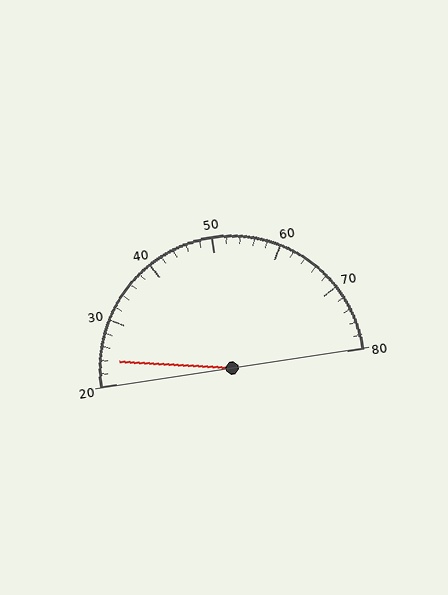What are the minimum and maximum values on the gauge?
The gauge ranges from 20 to 80.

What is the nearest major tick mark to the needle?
The nearest major tick mark is 20.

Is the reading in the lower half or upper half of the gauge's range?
The reading is in the lower half of the range (20 to 80).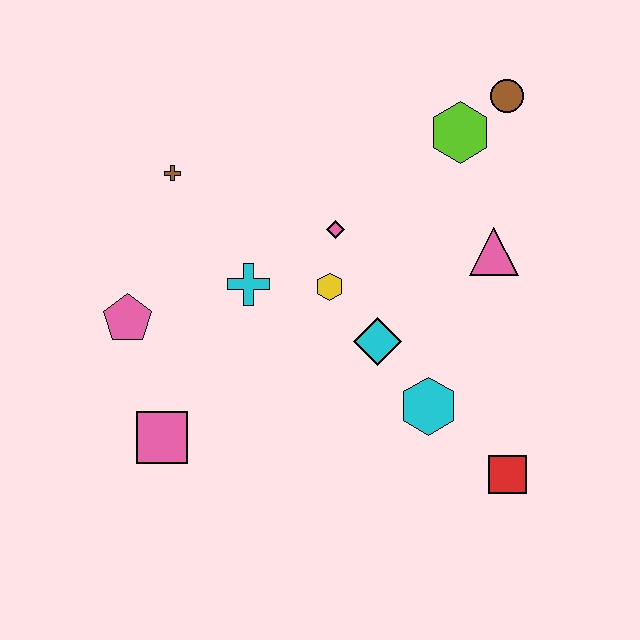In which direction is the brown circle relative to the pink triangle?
The brown circle is above the pink triangle.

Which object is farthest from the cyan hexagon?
The brown cross is farthest from the cyan hexagon.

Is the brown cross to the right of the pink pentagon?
Yes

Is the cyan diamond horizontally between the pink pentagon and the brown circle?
Yes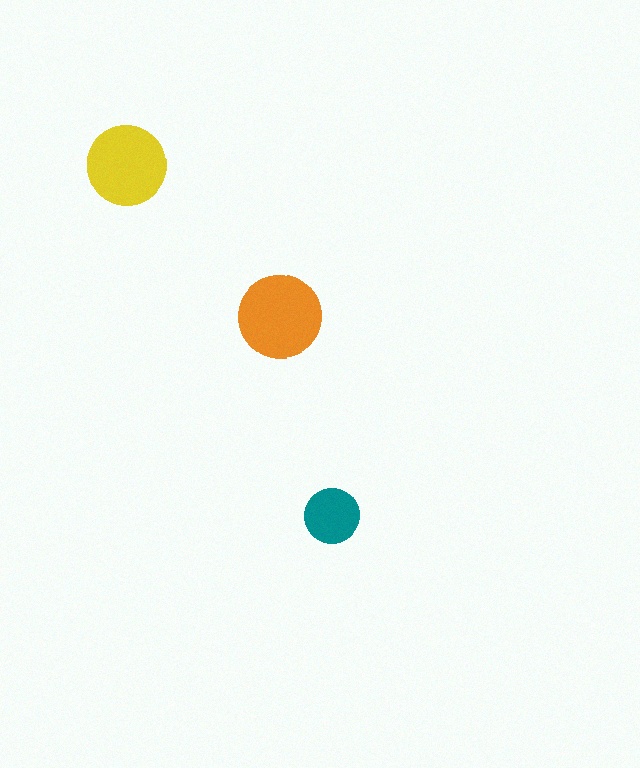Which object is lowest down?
The teal circle is bottommost.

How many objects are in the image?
There are 3 objects in the image.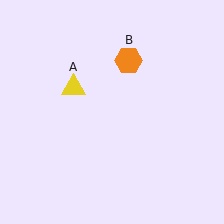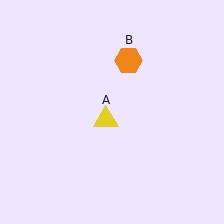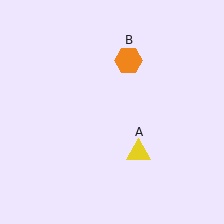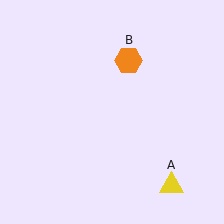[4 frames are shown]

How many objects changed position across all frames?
1 object changed position: yellow triangle (object A).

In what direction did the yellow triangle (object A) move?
The yellow triangle (object A) moved down and to the right.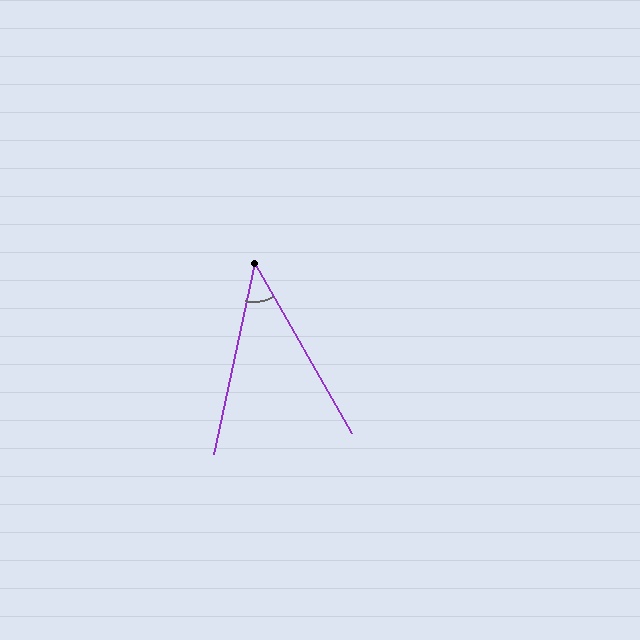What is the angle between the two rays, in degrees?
Approximately 42 degrees.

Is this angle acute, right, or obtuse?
It is acute.